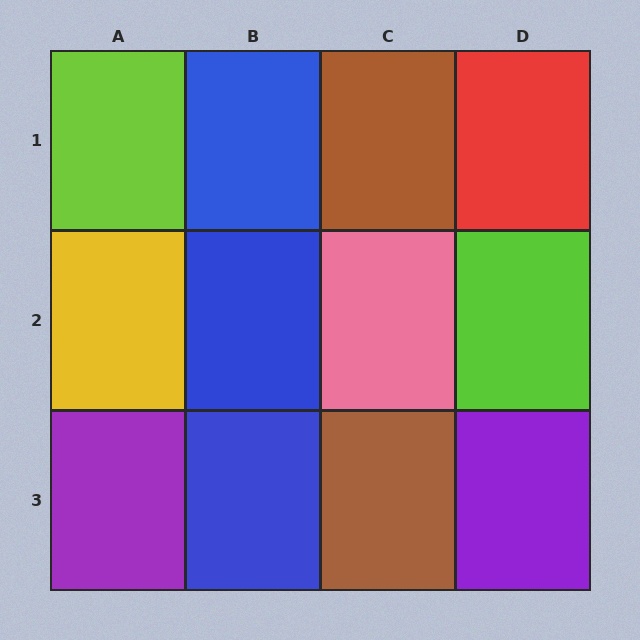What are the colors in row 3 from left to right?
Purple, blue, brown, purple.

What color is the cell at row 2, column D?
Lime.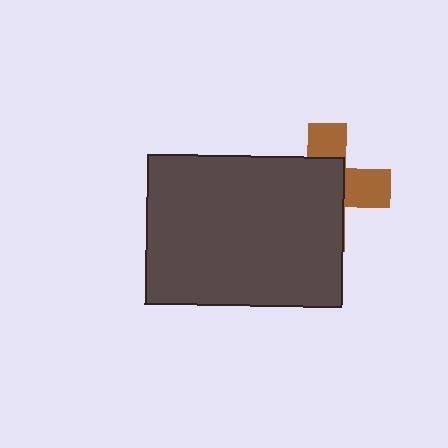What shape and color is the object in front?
The object in front is a dark gray rectangle.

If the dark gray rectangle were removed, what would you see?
You would see the complete brown cross.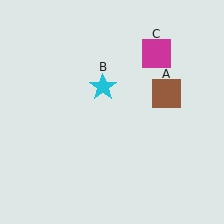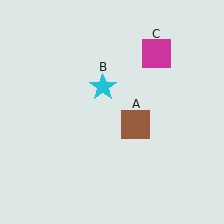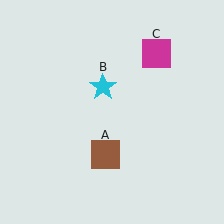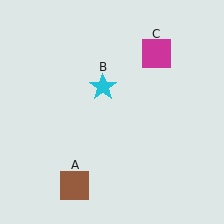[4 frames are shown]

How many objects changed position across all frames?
1 object changed position: brown square (object A).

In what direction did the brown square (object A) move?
The brown square (object A) moved down and to the left.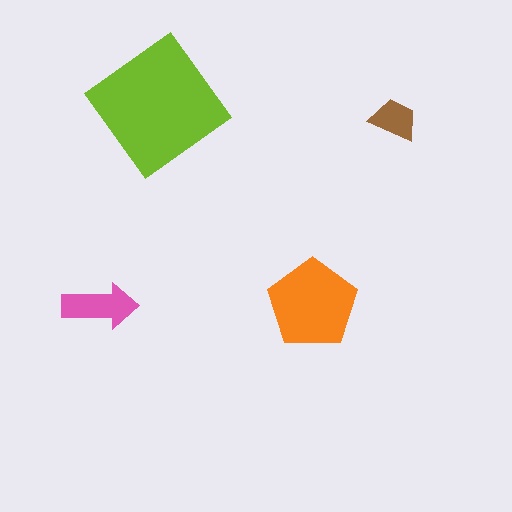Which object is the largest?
The lime diamond.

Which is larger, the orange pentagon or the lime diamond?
The lime diamond.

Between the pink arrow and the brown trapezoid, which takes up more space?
The pink arrow.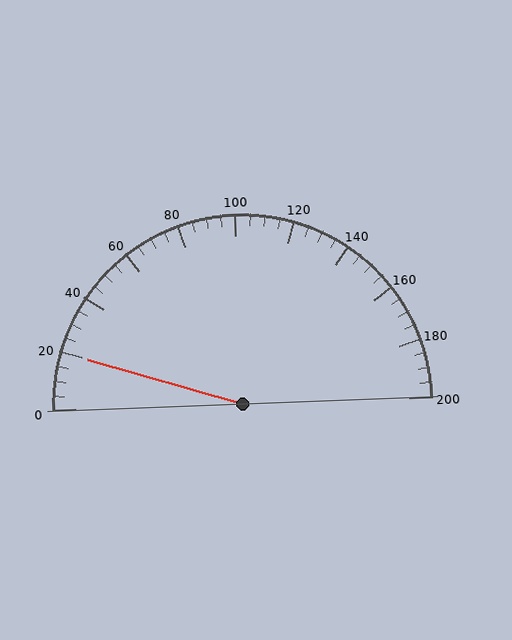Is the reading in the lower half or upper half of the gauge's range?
The reading is in the lower half of the range (0 to 200).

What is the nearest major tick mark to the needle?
The nearest major tick mark is 20.